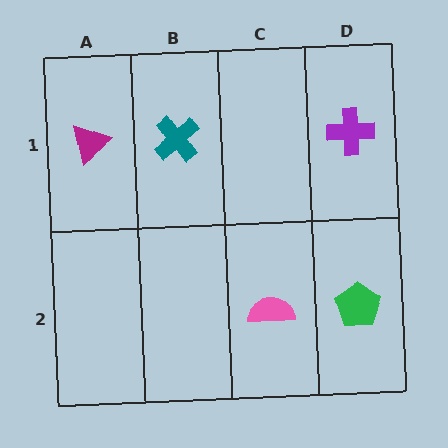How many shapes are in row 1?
3 shapes.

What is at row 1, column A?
A magenta triangle.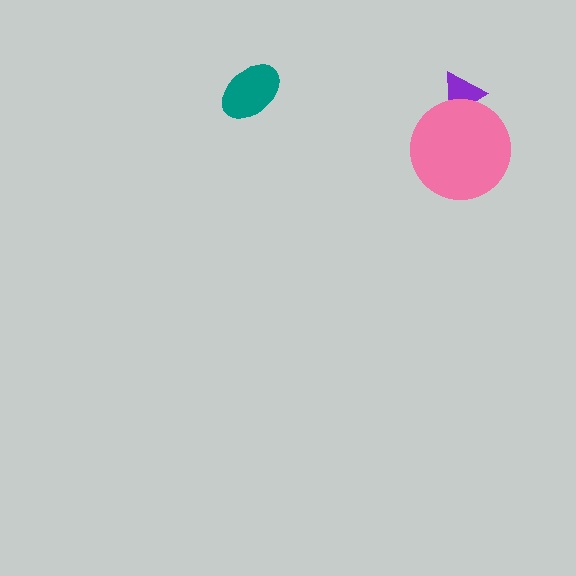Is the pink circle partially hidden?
No, no other shape covers it.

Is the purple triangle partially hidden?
Yes, it is partially covered by another shape.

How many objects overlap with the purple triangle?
1 object overlaps with the purple triangle.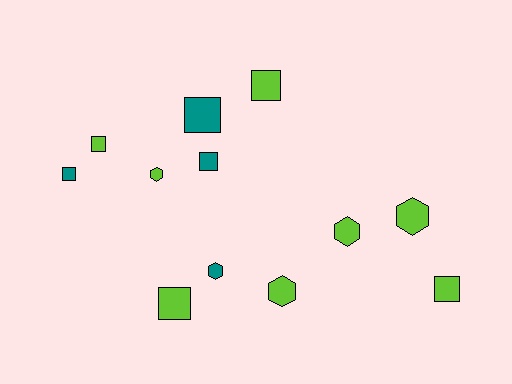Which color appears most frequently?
Lime, with 8 objects.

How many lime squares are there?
There are 4 lime squares.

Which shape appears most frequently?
Square, with 7 objects.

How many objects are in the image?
There are 12 objects.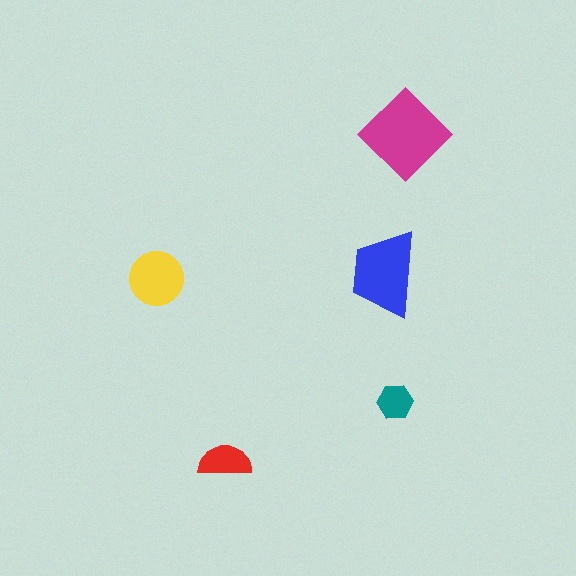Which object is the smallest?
The teal hexagon.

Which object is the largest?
The magenta diamond.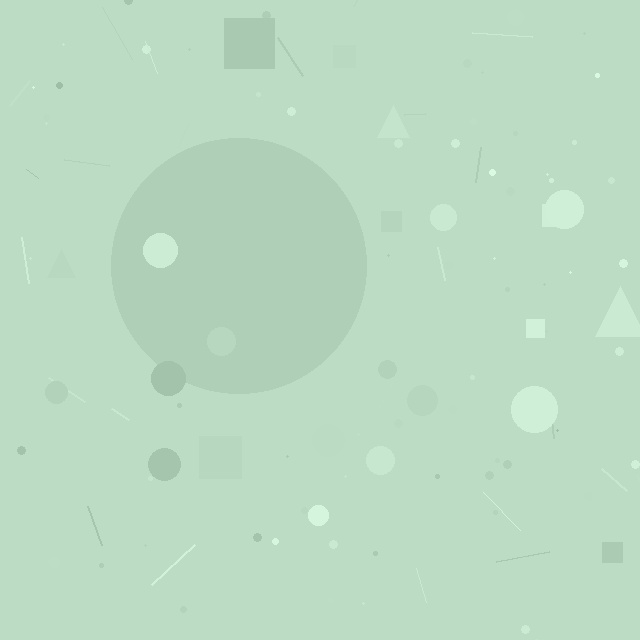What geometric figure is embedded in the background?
A circle is embedded in the background.